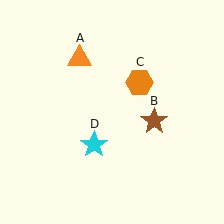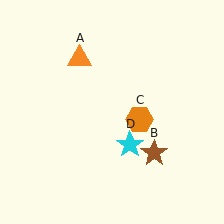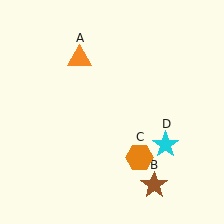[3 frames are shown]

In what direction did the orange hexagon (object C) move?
The orange hexagon (object C) moved down.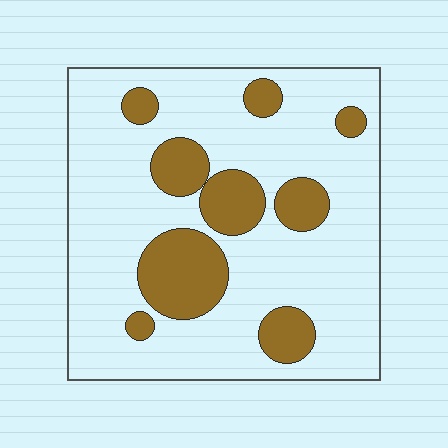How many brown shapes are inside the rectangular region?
9.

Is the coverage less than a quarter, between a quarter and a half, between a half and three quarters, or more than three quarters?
Less than a quarter.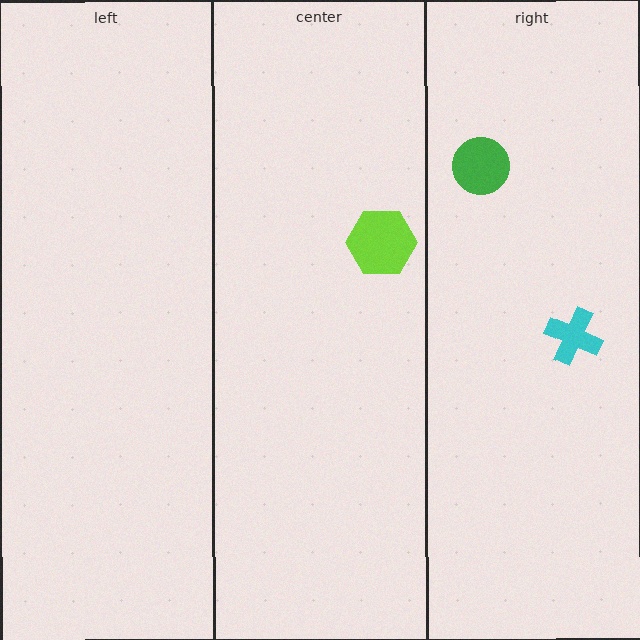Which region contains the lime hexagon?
The center region.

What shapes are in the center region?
The lime hexagon.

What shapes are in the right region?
The green circle, the cyan cross.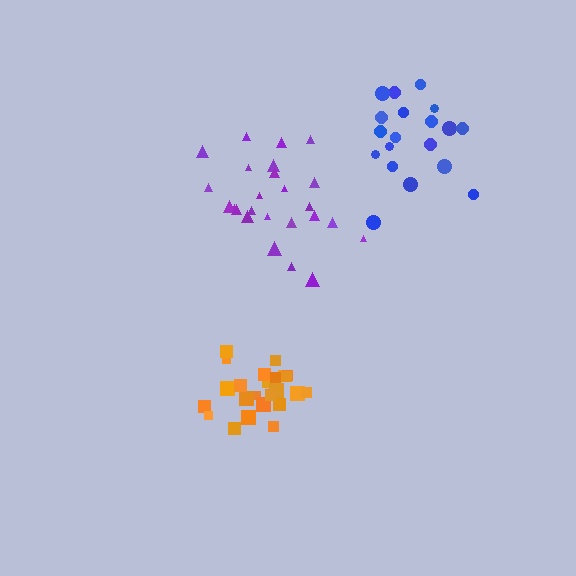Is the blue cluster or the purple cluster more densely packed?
Purple.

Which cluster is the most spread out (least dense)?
Blue.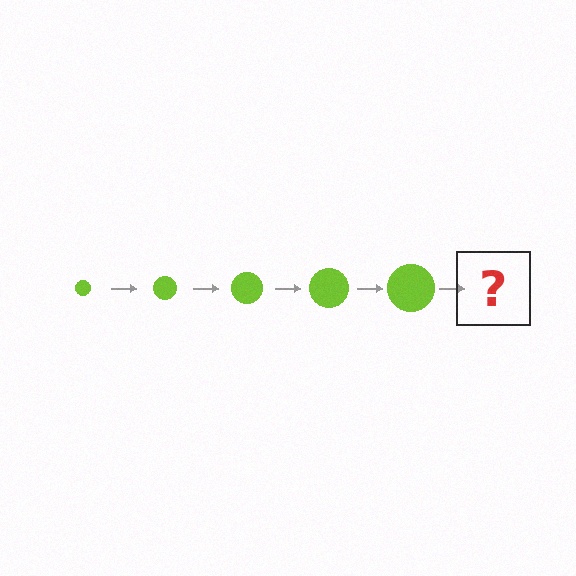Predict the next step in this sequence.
The next step is a lime circle, larger than the previous one.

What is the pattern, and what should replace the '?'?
The pattern is that the circle gets progressively larger each step. The '?' should be a lime circle, larger than the previous one.